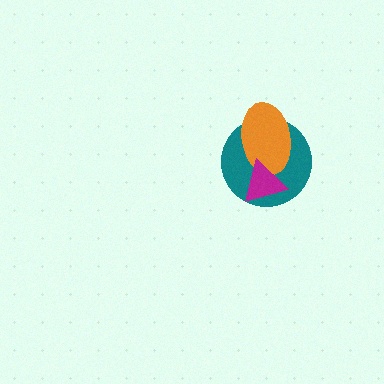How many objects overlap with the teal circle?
2 objects overlap with the teal circle.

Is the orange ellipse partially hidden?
Yes, it is partially covered by another shape.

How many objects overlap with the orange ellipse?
2 objects overlap with the orange ellipse.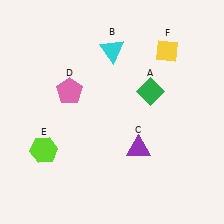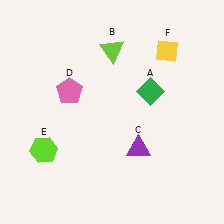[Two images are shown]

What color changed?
The triangle (B) changed from cyan in Image 1 to lime in Image 2.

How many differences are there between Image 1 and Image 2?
There is 1 difference between the two images.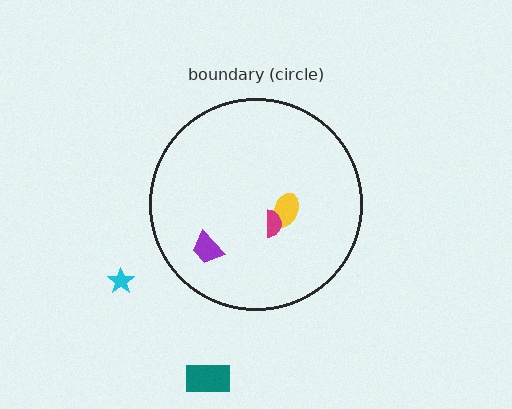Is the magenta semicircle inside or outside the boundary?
Inside.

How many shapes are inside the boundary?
3 inside, 2 outside.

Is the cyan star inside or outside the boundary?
Outside.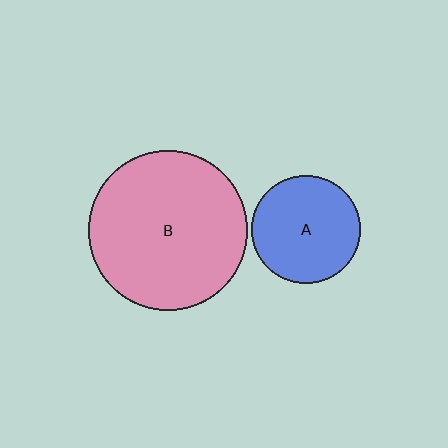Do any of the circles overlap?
No, none of the circles overlap.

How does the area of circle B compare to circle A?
Approximately 2.2 times.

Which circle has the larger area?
Circle B (pink).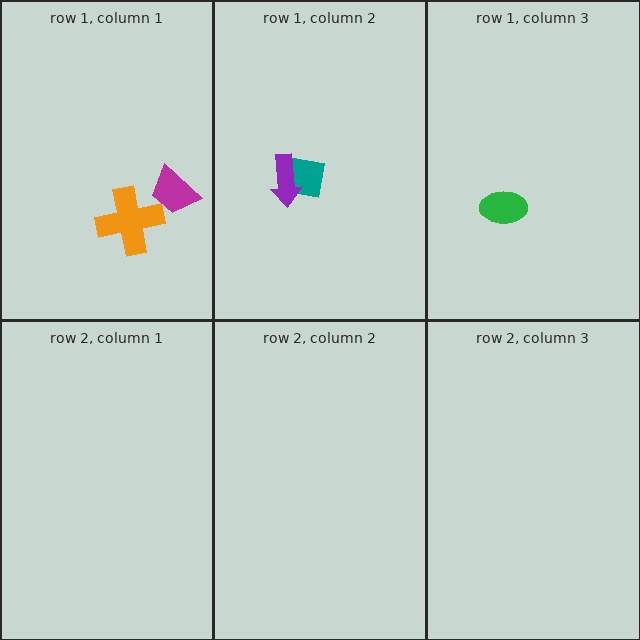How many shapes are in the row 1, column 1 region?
2.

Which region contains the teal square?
The row 1, column 2 region.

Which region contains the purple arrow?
The row 1, column 2 region.